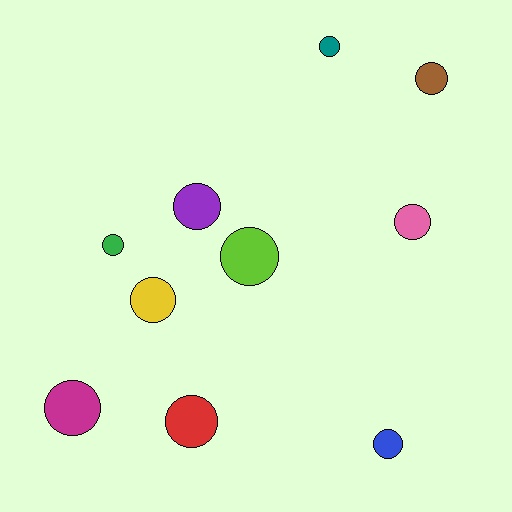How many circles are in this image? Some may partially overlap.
There are 10 circles.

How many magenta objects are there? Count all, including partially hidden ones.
There is 1 magenta object.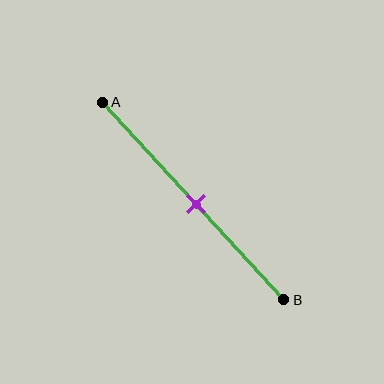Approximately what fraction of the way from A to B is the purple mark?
The purple mark is approximately 50% of the way from A to B.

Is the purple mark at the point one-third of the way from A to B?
No, the mark is at about 50% from A, not at the 33% one-third point.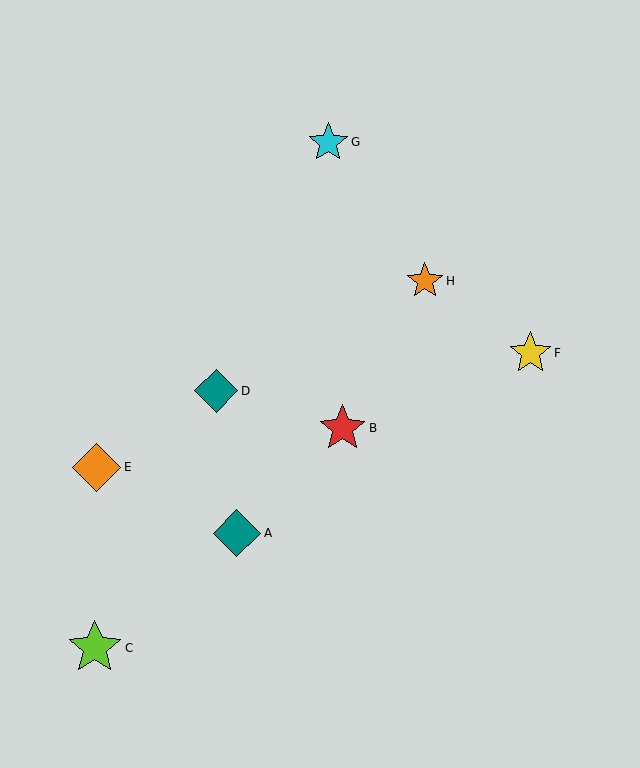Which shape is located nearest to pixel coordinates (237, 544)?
The teal diamond (labeled A) at (237, 533) is nearest to that location.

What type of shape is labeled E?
Shape E is an orange diamond.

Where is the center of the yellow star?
The center of the yellow star is at (530, 353).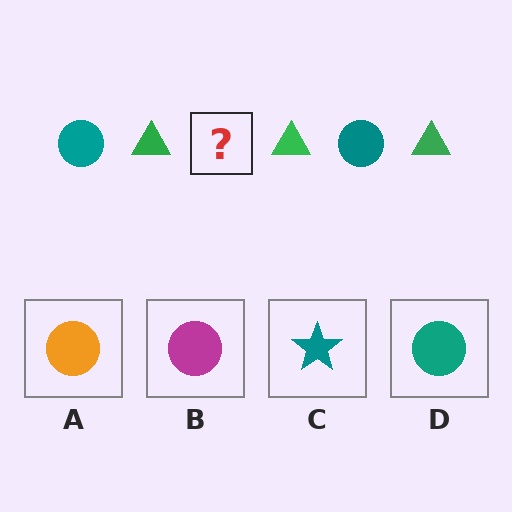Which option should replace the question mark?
Option D.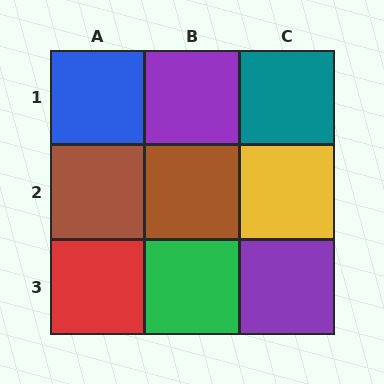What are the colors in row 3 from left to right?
Red, green, purple.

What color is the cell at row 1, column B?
Purple.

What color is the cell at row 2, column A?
Brown.